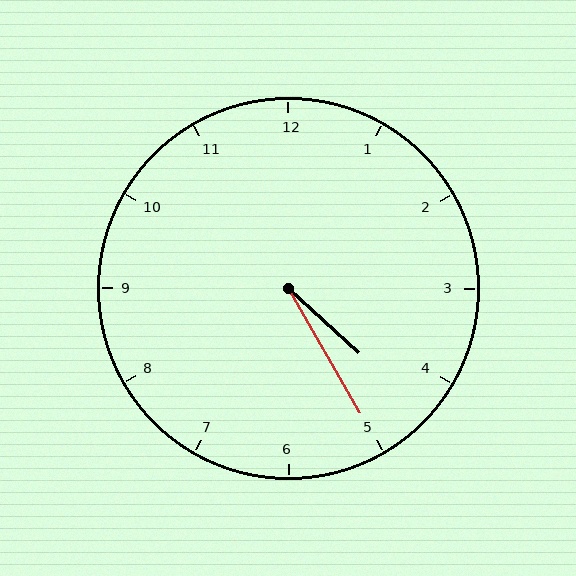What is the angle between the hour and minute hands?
Approximately 18 degrees.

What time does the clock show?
4:25.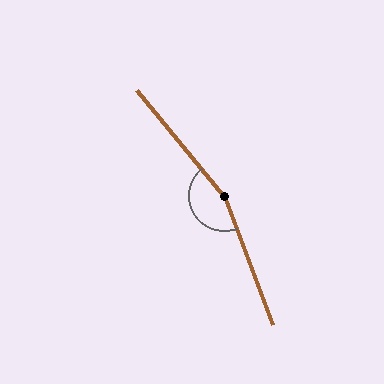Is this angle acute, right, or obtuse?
It is obtuse.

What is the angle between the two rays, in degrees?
Approximately 161 degrees.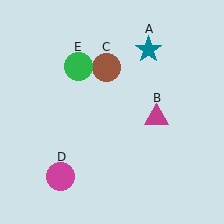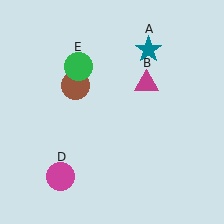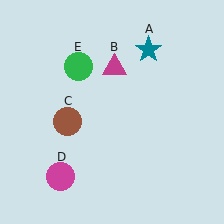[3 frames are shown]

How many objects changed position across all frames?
2 objects changed position: magenta triangle (object B), brown circle (object C).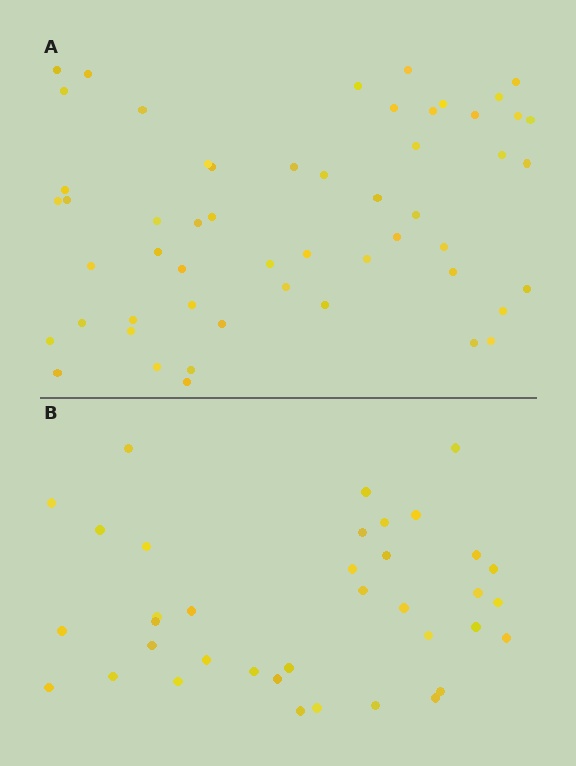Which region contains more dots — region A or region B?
Region A (the top region) has more dots.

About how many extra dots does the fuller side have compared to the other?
Region A has approximately 15 more dots than region B.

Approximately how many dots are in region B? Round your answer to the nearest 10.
About 40 dots. (The exact count is 37, which rounds to 40.)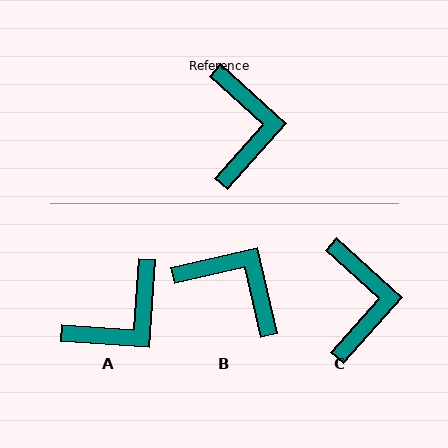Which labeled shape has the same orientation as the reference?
C.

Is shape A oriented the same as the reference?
No, it is off by about 52 degrees.